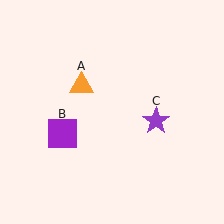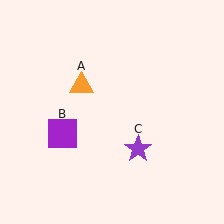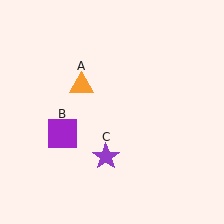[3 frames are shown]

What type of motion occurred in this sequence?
The purple star (object C) rotated clockwise around the center of the scene.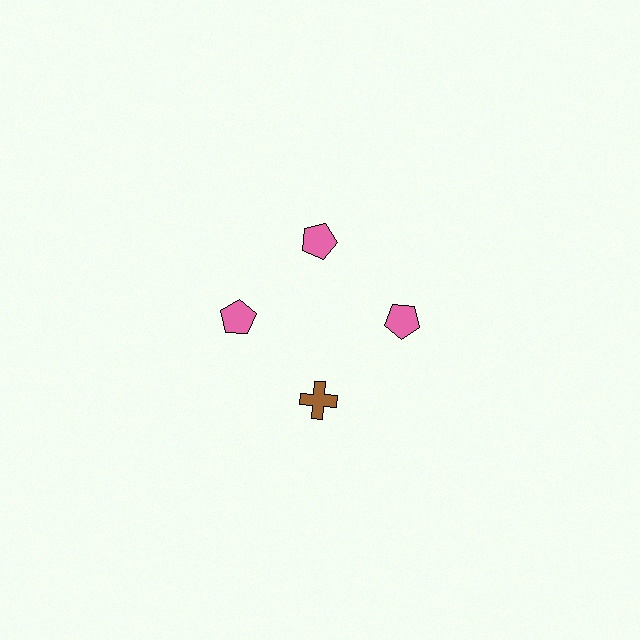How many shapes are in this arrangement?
There are 4 shapes arranged in a ring pattern.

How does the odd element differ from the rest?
It differs in both color (brown instead of pink) and shape (cross instead of pentagon).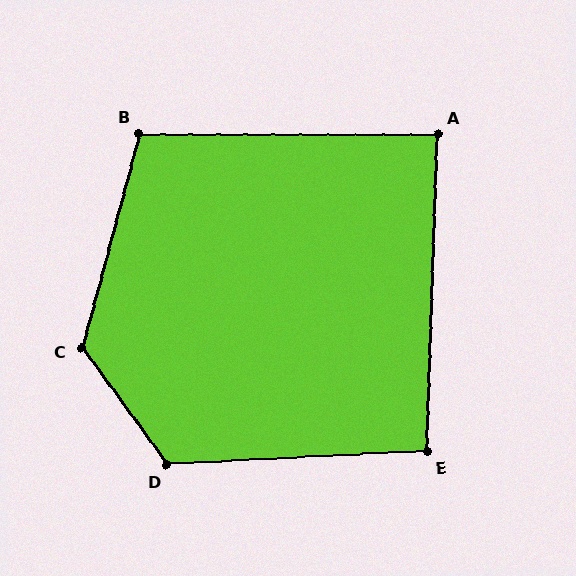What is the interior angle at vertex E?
Approximately 95 degrees (approximately right).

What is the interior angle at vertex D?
Approximately 123 degrees (obtuse).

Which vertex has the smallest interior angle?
A, at approximately 88 degrees.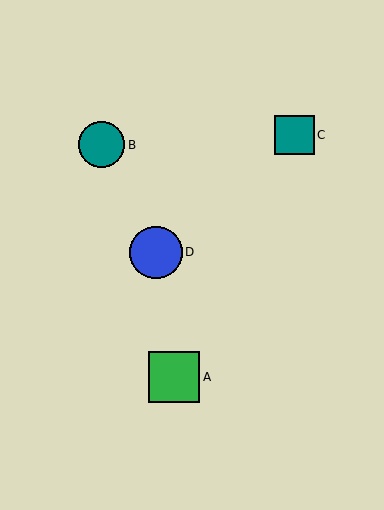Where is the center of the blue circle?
The center of the blue circle is at (156, 252).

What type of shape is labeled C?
Shape C is a teal square.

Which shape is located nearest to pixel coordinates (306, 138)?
The teal square (labeled C) at (294, 135) is nearest to that location.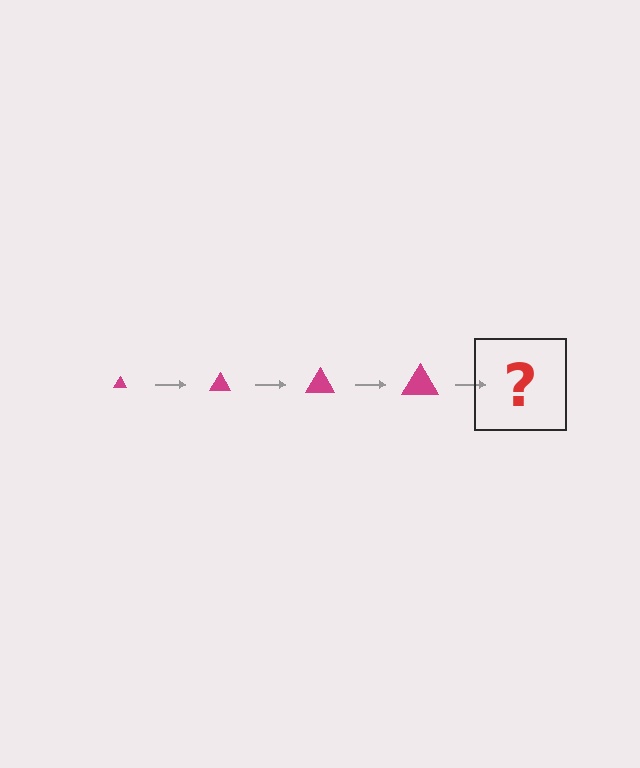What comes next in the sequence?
The next element should be a magenta triangle, larger than the previous one.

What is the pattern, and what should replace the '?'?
The pattern is that the triangle gets progressively larger each step. The '?' should be a magenta triangle, larger than the previous one.